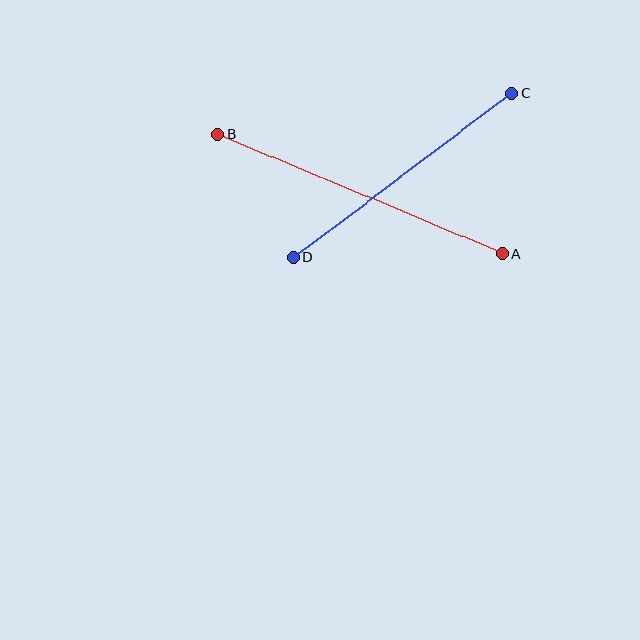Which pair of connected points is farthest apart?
Points A and B are farthest apart.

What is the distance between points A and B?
The distance is approximately 309 pixels.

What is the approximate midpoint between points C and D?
The midpoint is at approximately (402, 175) pixels.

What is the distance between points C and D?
The distance is approximately 273 pixels.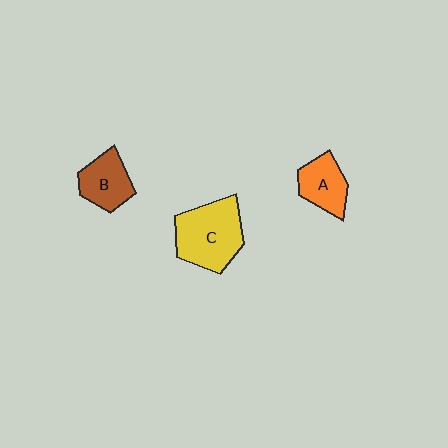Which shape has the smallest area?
Shape A (orange).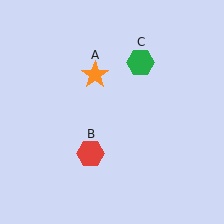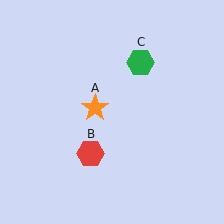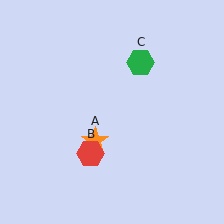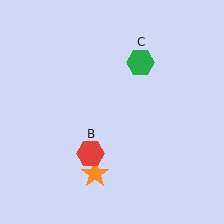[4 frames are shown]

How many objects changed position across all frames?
1 object changed position: orange star (object A).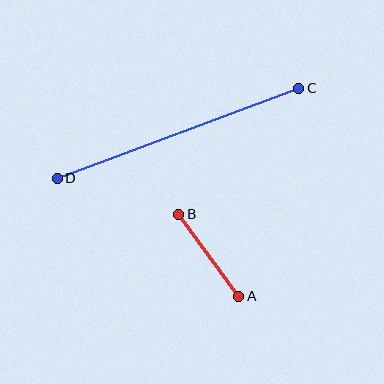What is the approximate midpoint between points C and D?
The midpoint is at approximately (178, 133) pixels.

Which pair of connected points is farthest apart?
Points C and D are farthest apart.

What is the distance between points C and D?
The distance is approximately 258 pixels.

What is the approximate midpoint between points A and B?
The midpoint is at approximately (209, 255) pixels.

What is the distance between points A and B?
The distance is approximately 102 pixels.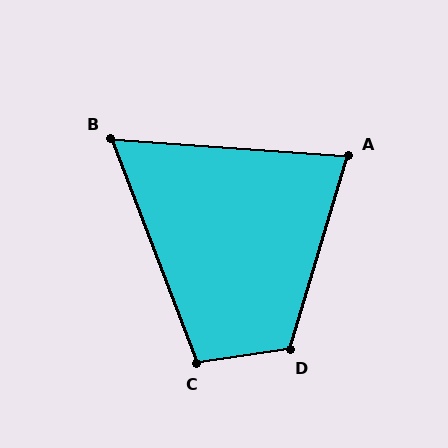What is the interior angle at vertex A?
Approximately 77 degrees (acute).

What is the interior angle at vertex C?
Approximately 103 degrees (obtuse).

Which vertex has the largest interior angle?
D, at approximately 115 degrees.